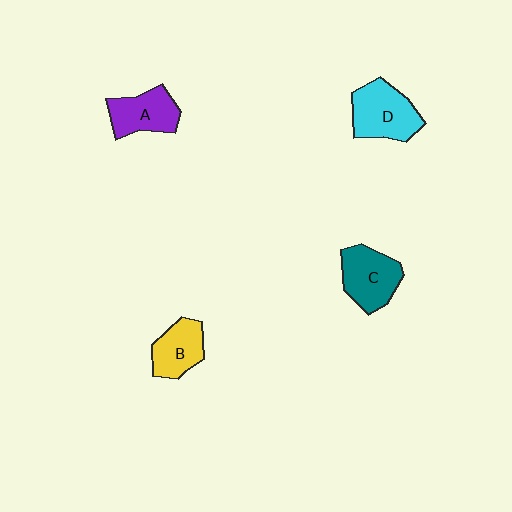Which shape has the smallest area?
Shape B (yellow).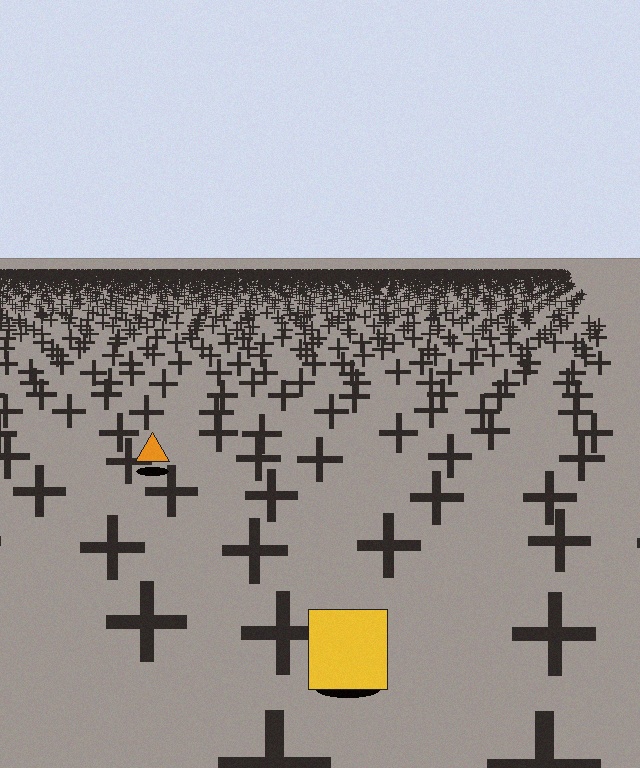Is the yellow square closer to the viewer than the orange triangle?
Yes. The yellow square is closer — you can tell from the texture gradient: the ground texture is coarser near it.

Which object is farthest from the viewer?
The orange triangle is farthest from the viewer. It appears smaller and the ground texture around it is denser.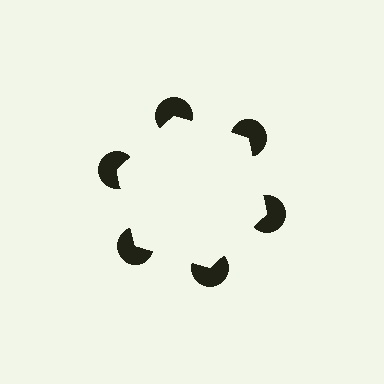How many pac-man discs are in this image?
There are 6 — one at each vertex of the illusory hexagon.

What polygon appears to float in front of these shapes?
An illusory hexagon — its edges are inferred from the aligned wedge cuts in the pac-man discs, not physically drawn.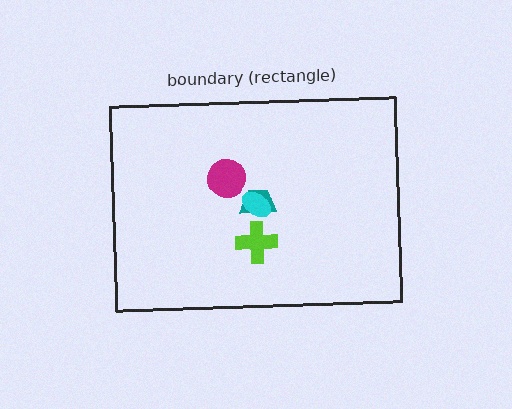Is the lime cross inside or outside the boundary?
Inside.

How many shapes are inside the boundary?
4 inside, 0 outside.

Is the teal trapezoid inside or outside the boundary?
Inside.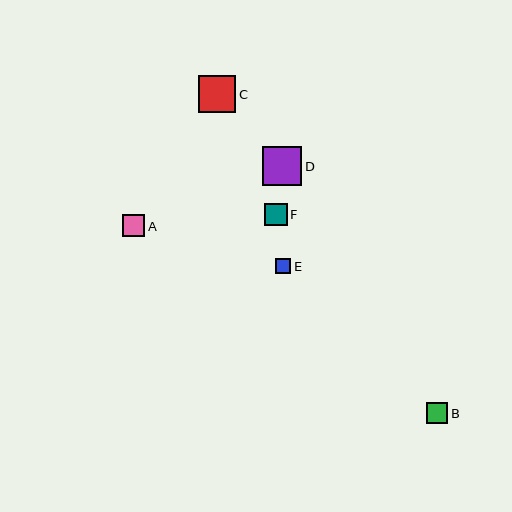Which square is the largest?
Square D is the largest with a size of approximately 39 pixels.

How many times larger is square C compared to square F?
Square C is approximately 1.7 times the size of square F.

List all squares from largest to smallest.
From largest to smallest: D, C, F, A, B, E.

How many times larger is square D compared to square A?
Square D is approximately 1.8 times the size of square A.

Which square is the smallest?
Square E is the smallest with a size of approximately 15 pixels.